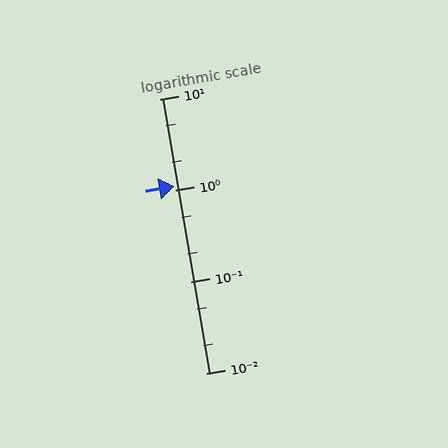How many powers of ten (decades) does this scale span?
The scale spans 3 decades, from 0.01 to 10.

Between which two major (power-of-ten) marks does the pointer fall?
The pointer is between 1 and 10.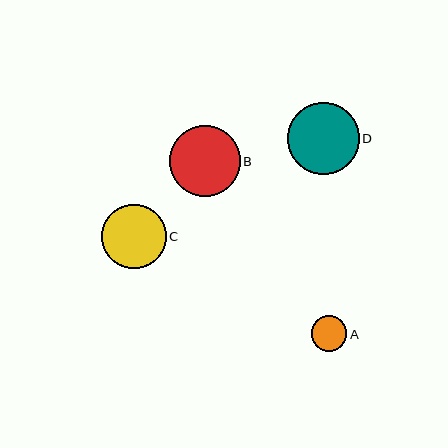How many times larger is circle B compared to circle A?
Circle B is approximately 2.0 times the size of circle A.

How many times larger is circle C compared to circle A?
Circle C is approximately 1.8 times the size of circle A.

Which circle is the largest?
Circle D is the largest with a size of approximately 72 pixels.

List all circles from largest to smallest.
From largest to smallest: D, B, C, A.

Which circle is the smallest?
Circle A is the smallest with a size of approximately 35 pixels.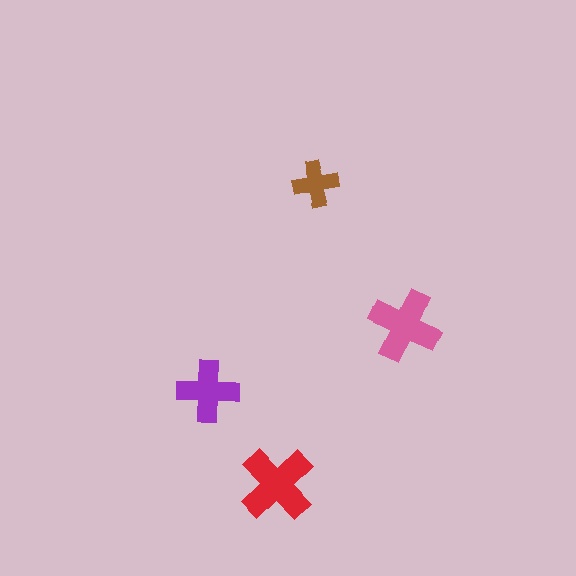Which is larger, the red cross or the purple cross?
The red one.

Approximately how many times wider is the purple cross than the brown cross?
About 1.5 times wider.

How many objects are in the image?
There are 4 objects in the image.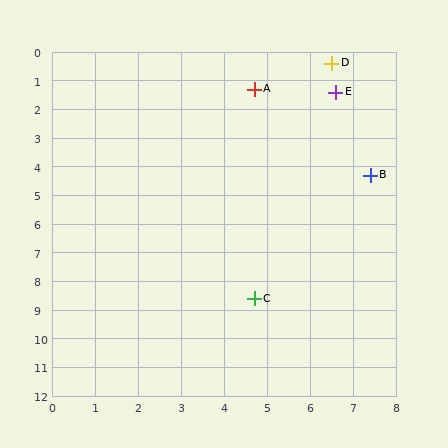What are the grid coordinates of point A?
Point A is at approximately (4.7, 1.3).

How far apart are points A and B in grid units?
Points A and B are about 4.0 grid units apart.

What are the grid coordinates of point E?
Point E is at approximately (6.6, 1.4).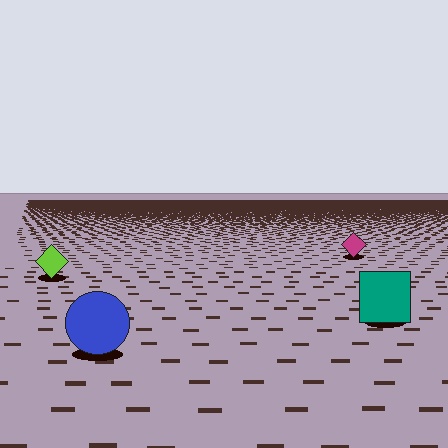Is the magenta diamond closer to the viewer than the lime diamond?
No. The lime diamond is closer — you can tell from the texture gradient: the ground texture is coarser near it.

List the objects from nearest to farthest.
From nearest to farthest: the blue circle, the teal square, the lime diamond, the magenta diamond.